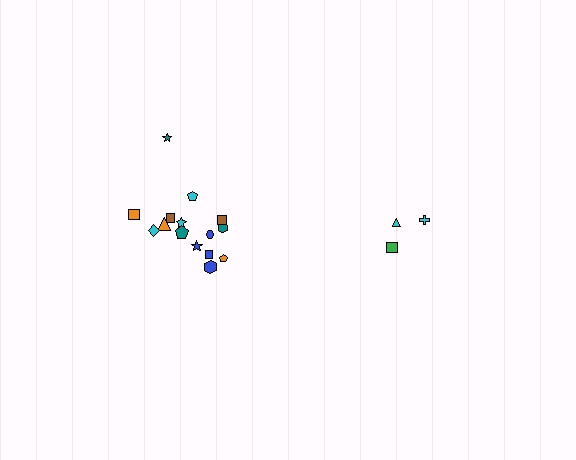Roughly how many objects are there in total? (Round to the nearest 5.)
Roughly 20 objects in total.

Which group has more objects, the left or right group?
The left group.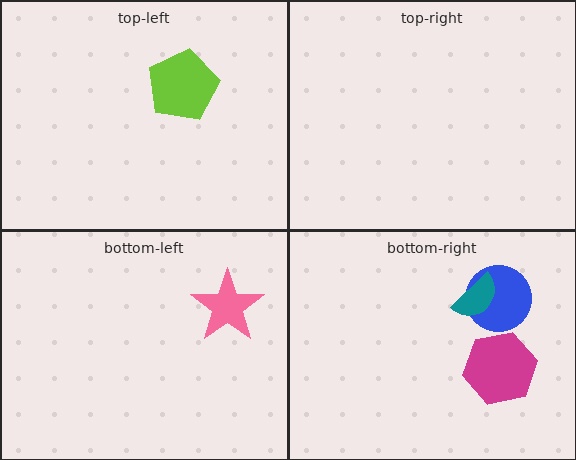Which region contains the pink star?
The bottom-left region.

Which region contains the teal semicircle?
The bottom-right region.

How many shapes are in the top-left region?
1.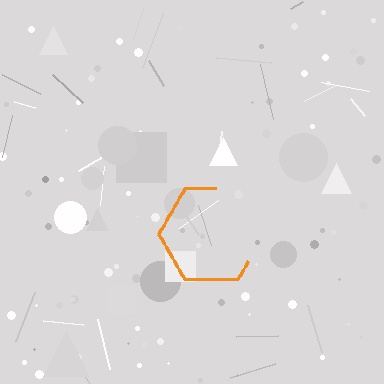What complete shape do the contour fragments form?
The contour fragments form a hexagon.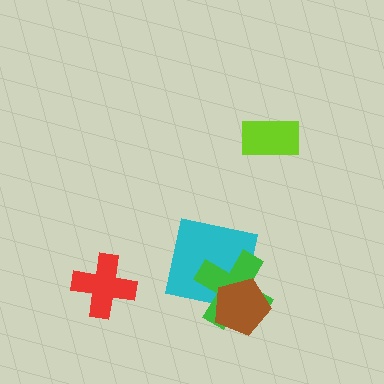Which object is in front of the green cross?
The brown pentagon is in front of the green cross.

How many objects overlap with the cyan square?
2 objects overlap with the cyan square.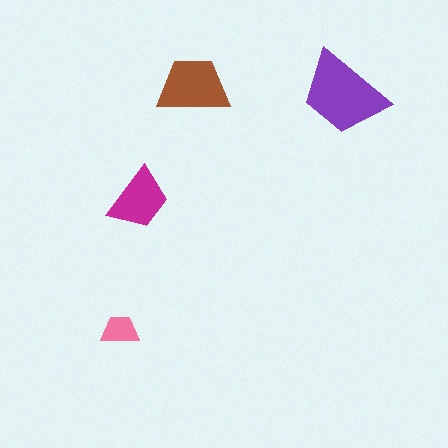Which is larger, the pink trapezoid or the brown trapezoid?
The brown one.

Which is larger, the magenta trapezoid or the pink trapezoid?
The magenta one.